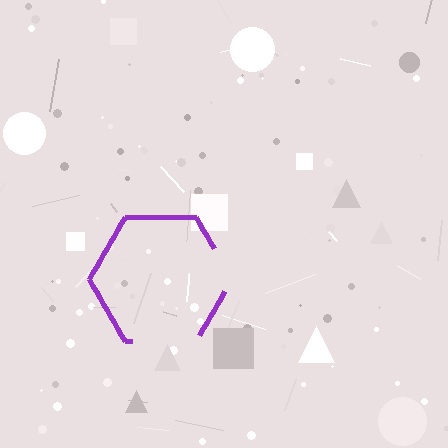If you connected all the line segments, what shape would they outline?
They would outline a hexagon.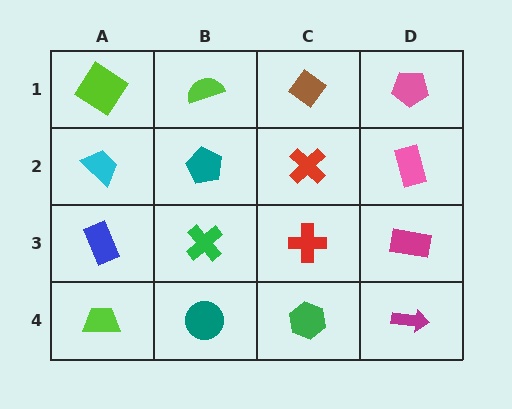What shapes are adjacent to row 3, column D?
A pink rectangle (row 2, column D), a magenta arrow (row 4, column D), a red cross (row 3, column C).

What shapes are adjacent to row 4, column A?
A blue rectangle (row 3, column A), a teal circle (row 4, column B).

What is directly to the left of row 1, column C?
A lime semicircle.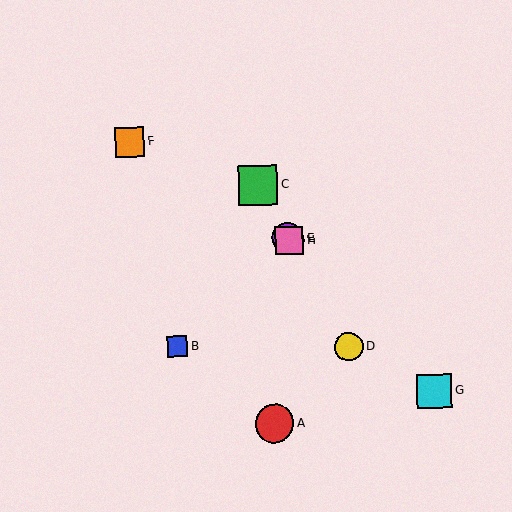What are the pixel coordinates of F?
Object F is at (130, 142).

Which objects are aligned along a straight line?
Objects C, D, E, H are aligned along a straight line.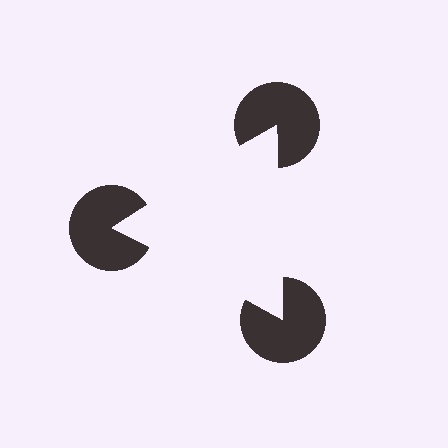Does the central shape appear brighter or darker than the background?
It typically appears slightly brighter than the background, even though no actual brightness change is drawn.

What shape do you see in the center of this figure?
An illusory triangle — its edges are inferred from the aligned wedge cuts in the pac-man discs, not physically drawn.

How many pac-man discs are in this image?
There are 3 — one at each vertex of the illusory triangle.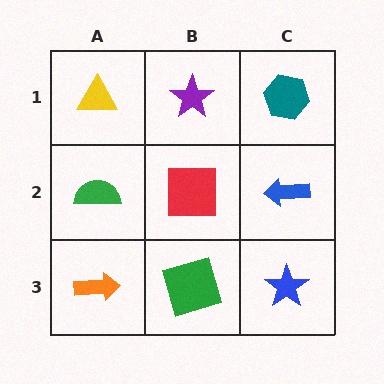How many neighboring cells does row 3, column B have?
3.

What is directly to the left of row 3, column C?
A green square.